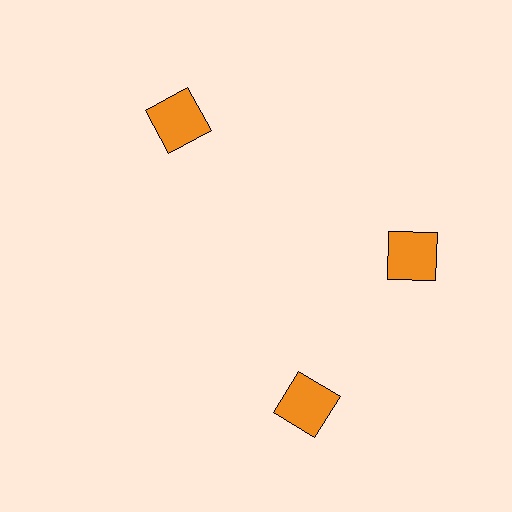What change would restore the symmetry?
The symmetry would be restored by rotating it back into even spacing with its neighbors so that all 3 squares sit at equal angles and equal distance from the center.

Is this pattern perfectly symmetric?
No. The 3 orange squares are arranged in a ring, but one element near the 7 o'clock position is rotated out of alignment along the ring, breaking the 3-fold rotational symmetry.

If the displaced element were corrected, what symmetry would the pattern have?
It would have 3-fold rotational symmetry — the pattern would map onto itself every 120 degrees.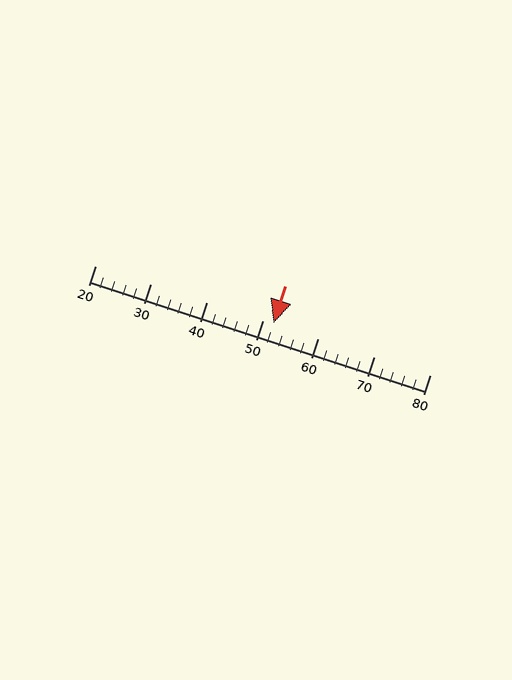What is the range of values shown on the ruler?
The ruler shows values from 20 to 80.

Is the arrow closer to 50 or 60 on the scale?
The arrow is closer to 50.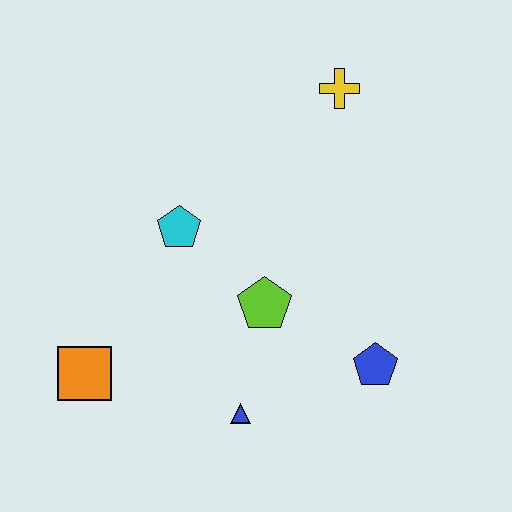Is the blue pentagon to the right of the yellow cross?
Yes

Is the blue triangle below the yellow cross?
Yes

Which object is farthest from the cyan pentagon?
The blue pentagon is farthest from the cyan pentagon.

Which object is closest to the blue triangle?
The lime pentagon is closest to the blue triangle.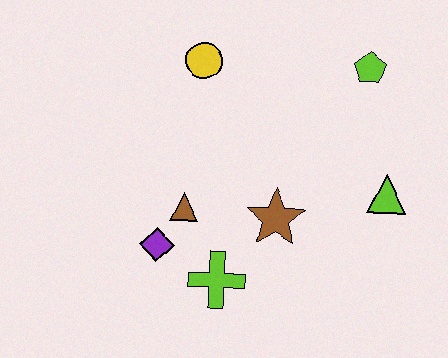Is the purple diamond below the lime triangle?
Yes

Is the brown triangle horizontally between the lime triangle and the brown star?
No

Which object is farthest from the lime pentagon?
The purple diamond is farthest from the lime pentagon.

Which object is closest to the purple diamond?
The brown triangle is closest to the purple diamond.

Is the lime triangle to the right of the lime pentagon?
Yes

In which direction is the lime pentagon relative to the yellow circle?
The lime pentagon is to the right of the yellow circle.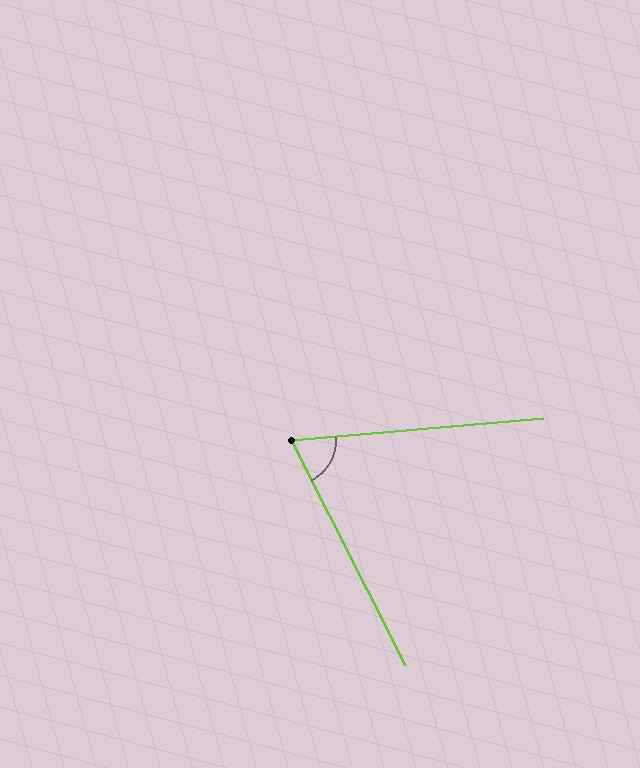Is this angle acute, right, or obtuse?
It is acute.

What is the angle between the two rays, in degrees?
Approximately 68 degrees.